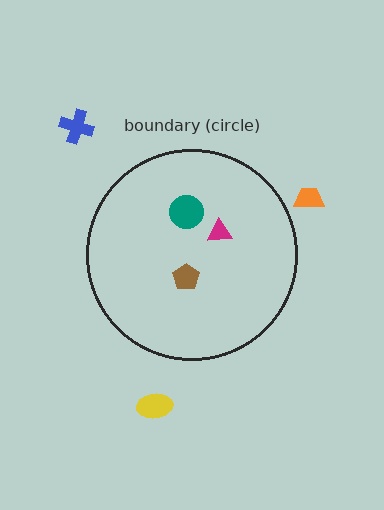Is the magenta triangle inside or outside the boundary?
Inside.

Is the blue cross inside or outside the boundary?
Outside.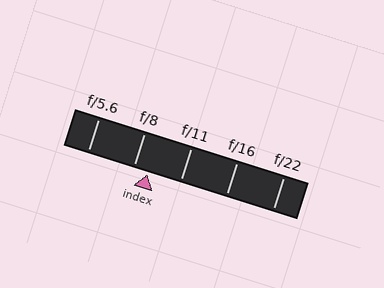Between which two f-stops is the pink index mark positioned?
The index mark is between f/8 and f/11.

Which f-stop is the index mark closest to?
The index mark is closest to f/8.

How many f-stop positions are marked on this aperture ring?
There are 5 f-stop positions marked.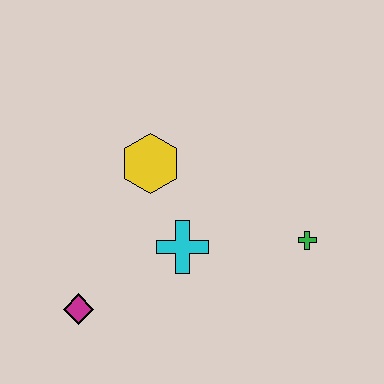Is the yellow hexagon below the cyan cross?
No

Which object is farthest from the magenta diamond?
The green cross is farthest from the magenta diamond.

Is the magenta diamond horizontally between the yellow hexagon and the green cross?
No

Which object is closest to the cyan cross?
The yellow hexagon is closest to the cyan cross.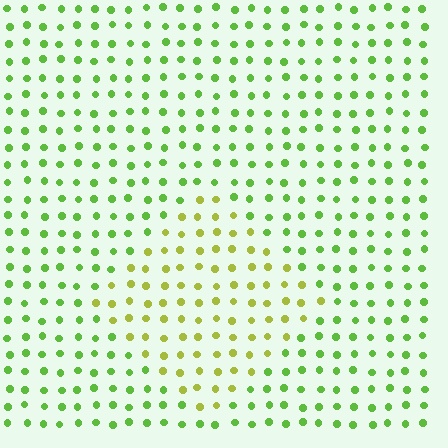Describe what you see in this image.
The image is filled with small lime elements in a uniform arrangement. A diamond-shaped region is visible where the elements are tinted to a slightly different hue, forming a subtle color boundary.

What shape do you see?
I see a diamond.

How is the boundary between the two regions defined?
The boundary is defined purely by a slight shift in hue (about 35 degrees). Spacing, size, and orientation are identical on both sides.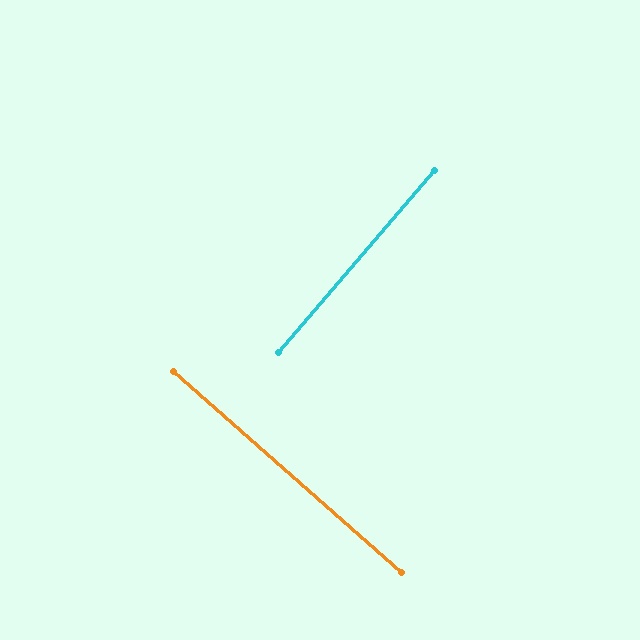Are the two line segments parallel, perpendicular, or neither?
Perpendicular — they meet at approximately 89°.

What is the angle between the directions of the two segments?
Approximately 89 degrees.